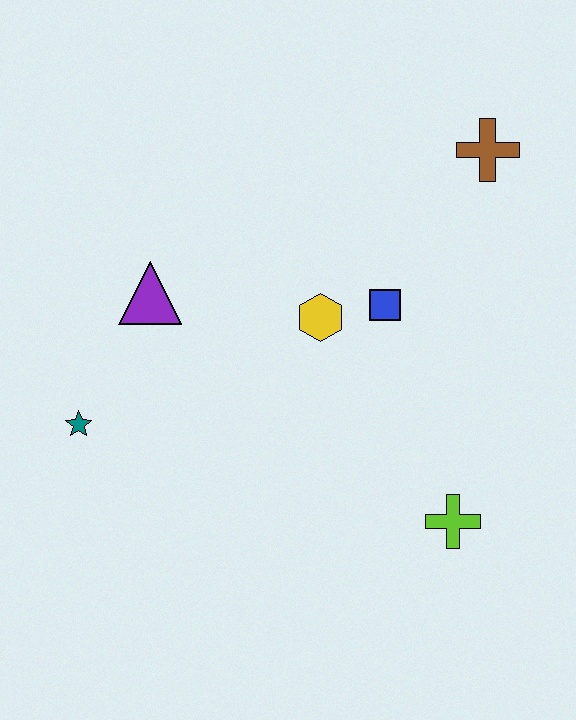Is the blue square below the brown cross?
Yes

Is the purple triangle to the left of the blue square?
Yes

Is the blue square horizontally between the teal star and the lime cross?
Yes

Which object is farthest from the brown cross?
The teal star is farthest from the brown cross.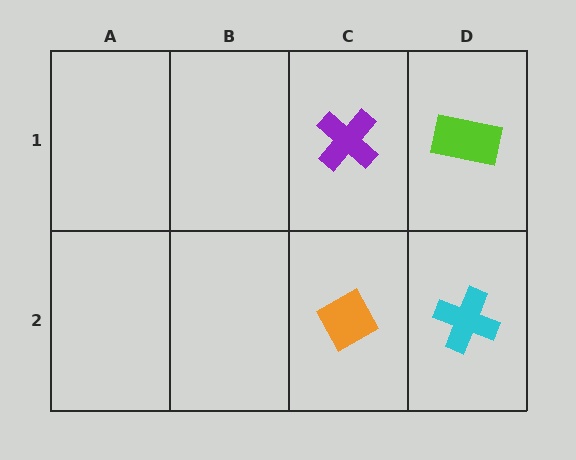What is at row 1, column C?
A purple cross.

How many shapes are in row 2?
2 shapes.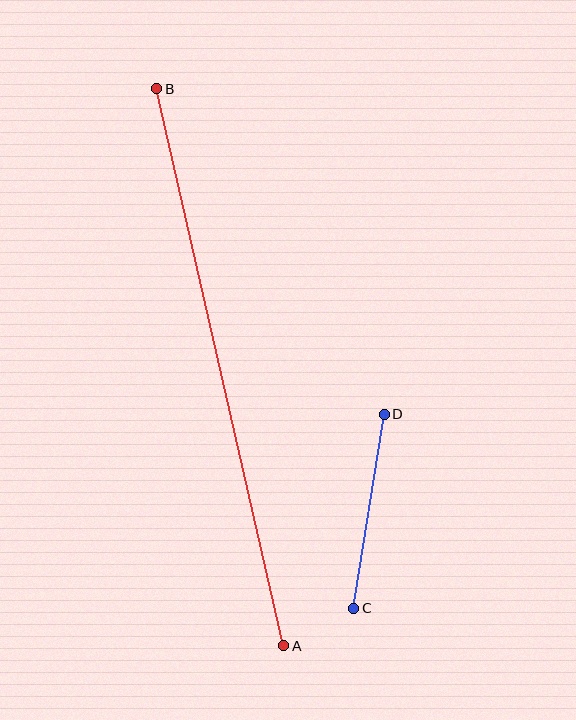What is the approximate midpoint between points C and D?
The midpoint is at approximately (369, 511) pixels.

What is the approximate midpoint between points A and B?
The midpoint is at approximately (220, 367) pixels.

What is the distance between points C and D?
The distance is approximately 196 pixels.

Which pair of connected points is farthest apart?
Points A and B are farthest apart.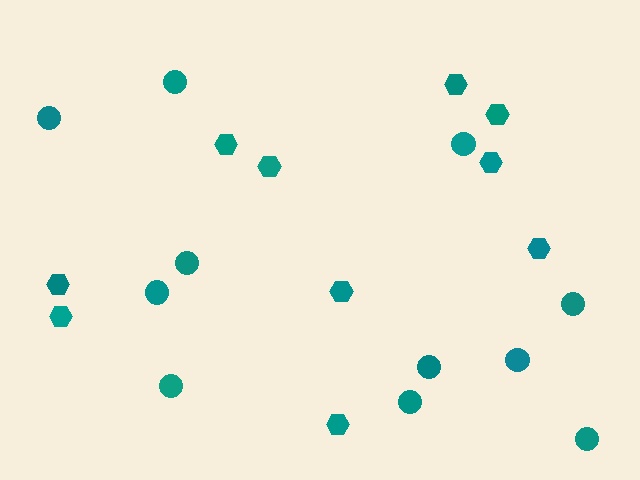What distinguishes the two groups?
There are 2 groups: one group of hexagons (10) and one group of circles (11).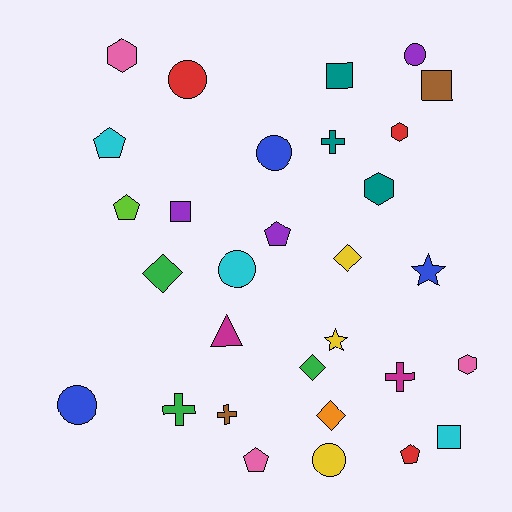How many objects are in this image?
There are 30 objects.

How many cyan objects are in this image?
There are 3 cyan objects.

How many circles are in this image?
There are 6 circles.